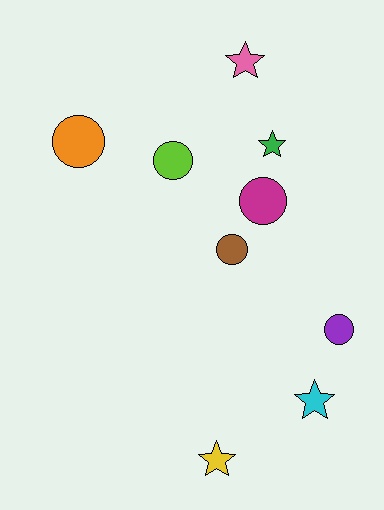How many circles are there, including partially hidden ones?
There are 5 circles.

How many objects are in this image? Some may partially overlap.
There are 9 objects.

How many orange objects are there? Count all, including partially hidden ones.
There is 1 orange object.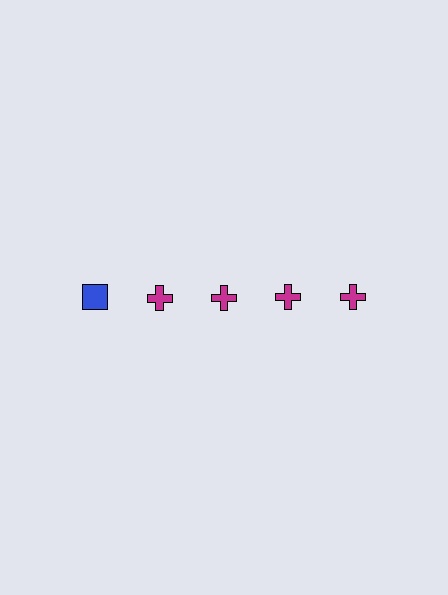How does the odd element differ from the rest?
It differs in both color (blue instead of magenta) and shape (square instead of cross).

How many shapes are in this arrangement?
There are 5 shapes arranged in a grid pattern.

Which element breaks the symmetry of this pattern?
The blue square in the top row, leftmost column breaks the symmetry. All other shapes are magenta crosses.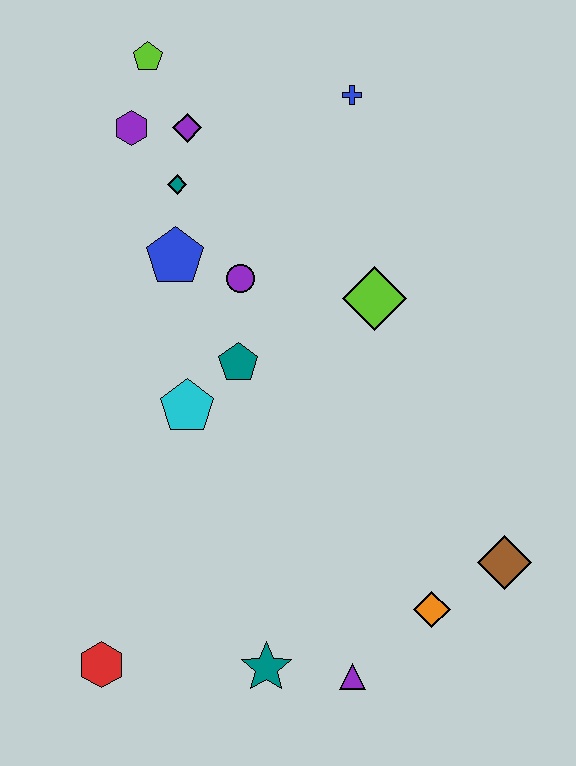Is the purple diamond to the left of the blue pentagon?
No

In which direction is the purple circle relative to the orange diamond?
The purple circle is above the orange diamond.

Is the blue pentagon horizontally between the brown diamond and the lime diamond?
No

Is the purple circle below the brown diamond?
No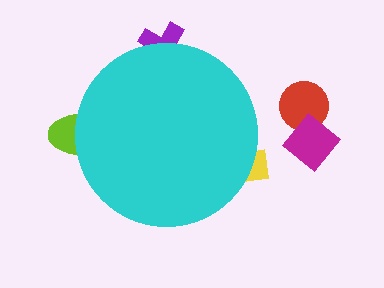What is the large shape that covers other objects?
A cyan circle.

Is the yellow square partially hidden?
Yes, the yellow square is partially hidden behind the cyan circle.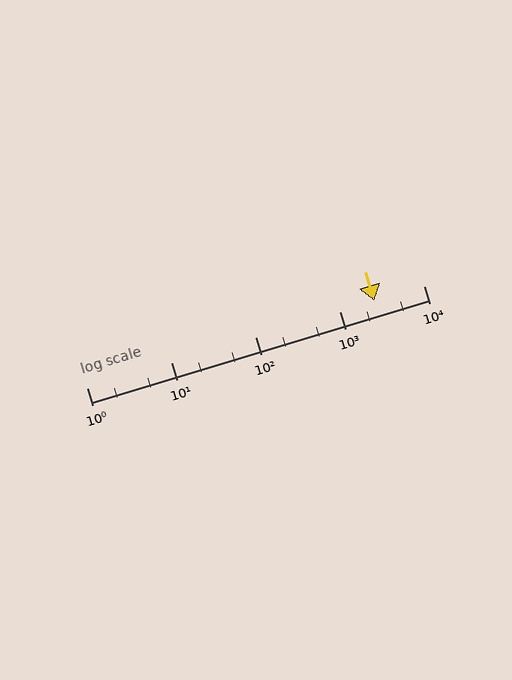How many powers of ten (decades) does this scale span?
The scale spans 4 decades, from 1 to 10000.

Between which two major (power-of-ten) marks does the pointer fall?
The pointer is between 1000 and 10000.